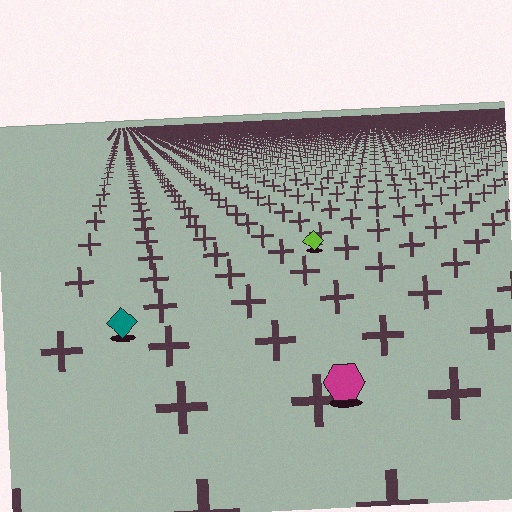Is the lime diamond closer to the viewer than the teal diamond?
No. The teal diamond is closer — you can tell from the texture gradient: the ground texture is coarser near it.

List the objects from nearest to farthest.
From nearest to farthest: the magenta hexagon, the teal diamond, the lime diamond.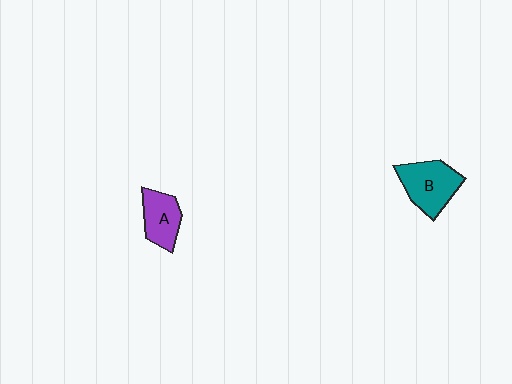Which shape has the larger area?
Shape B (teal).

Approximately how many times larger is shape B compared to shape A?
Approximately 1.4 times.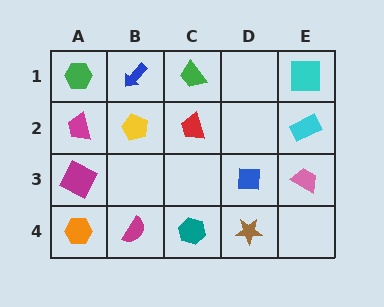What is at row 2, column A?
A magenta trapezoid.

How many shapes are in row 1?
4 shapes.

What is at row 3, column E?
A pink trapezoid.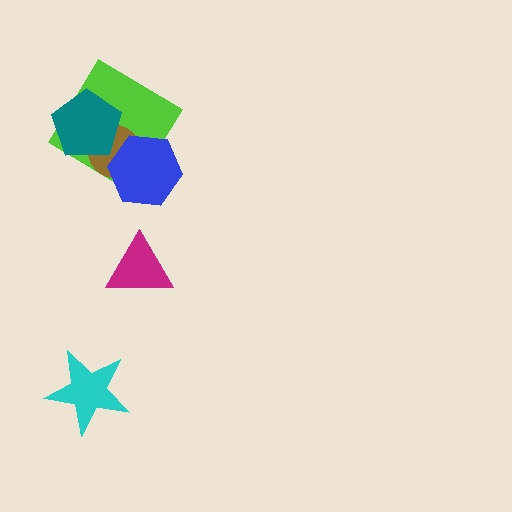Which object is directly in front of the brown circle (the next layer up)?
The blue hexagon is directly in front of the brown circle.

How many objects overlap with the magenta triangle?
0 objects overlap with the magenta triangle.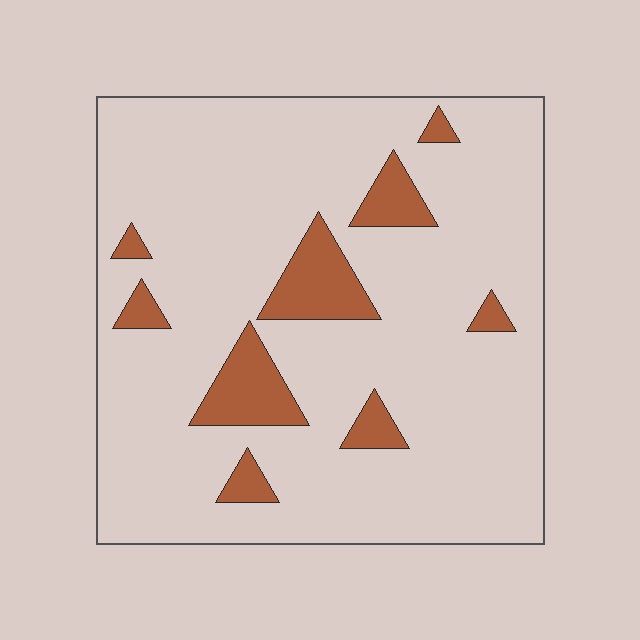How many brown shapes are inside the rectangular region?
9.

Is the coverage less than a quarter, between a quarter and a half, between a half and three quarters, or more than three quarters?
Less than a quarter.